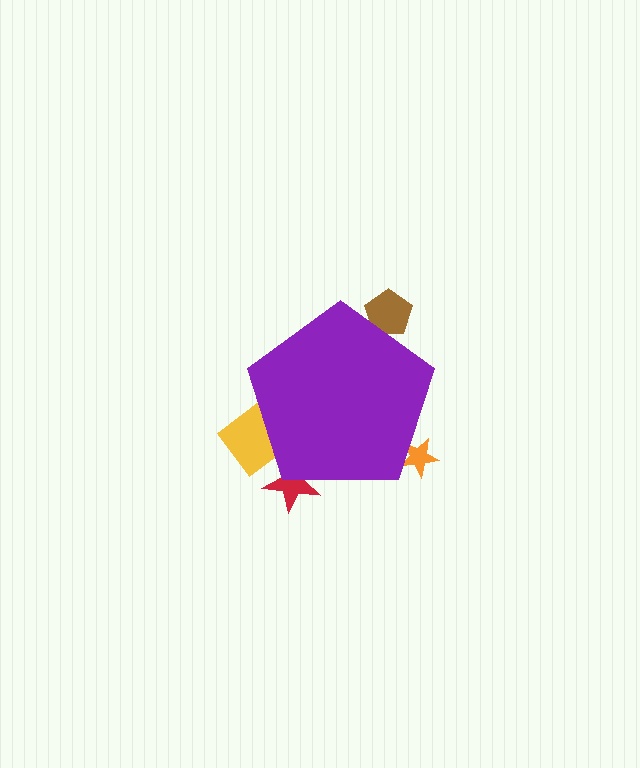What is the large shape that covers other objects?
A purple pentagon.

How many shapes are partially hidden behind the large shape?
4 shapes are partially hidden.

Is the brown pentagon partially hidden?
Yes, the brown pentagon is partially hidden behind the purple pentagon.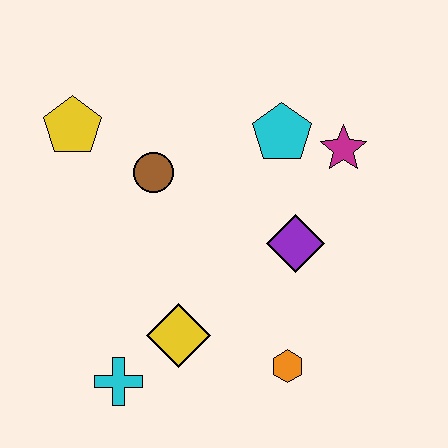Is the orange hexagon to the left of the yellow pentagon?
No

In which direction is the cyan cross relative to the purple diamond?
The cyan cross is to the left of the purple diamond.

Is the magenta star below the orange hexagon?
No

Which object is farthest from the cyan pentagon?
The cyan cross is farthest from the cyan pentagon.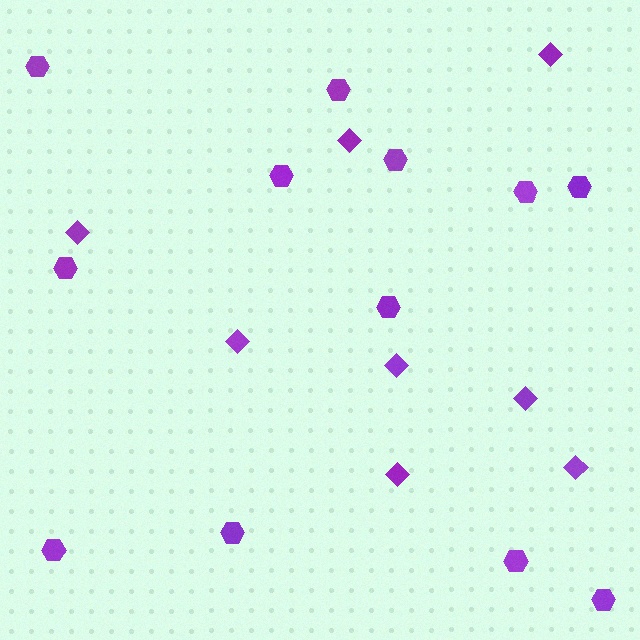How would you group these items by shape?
There are 2 groups: one group of diamonds (8) and one group of hexagons (12).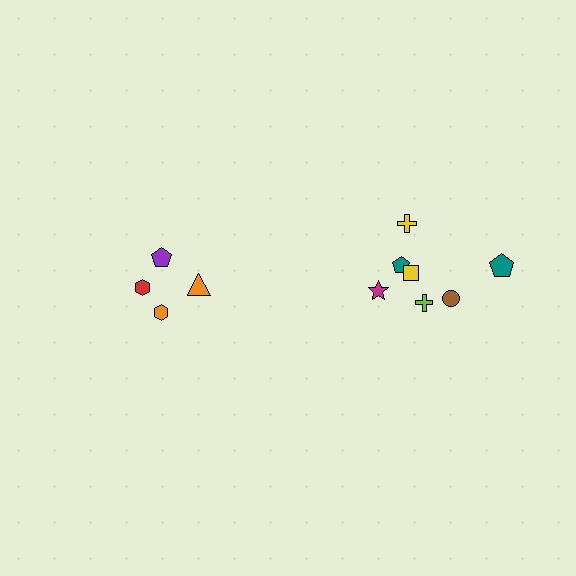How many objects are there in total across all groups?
There are 11 objects.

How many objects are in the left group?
There are 4 objects.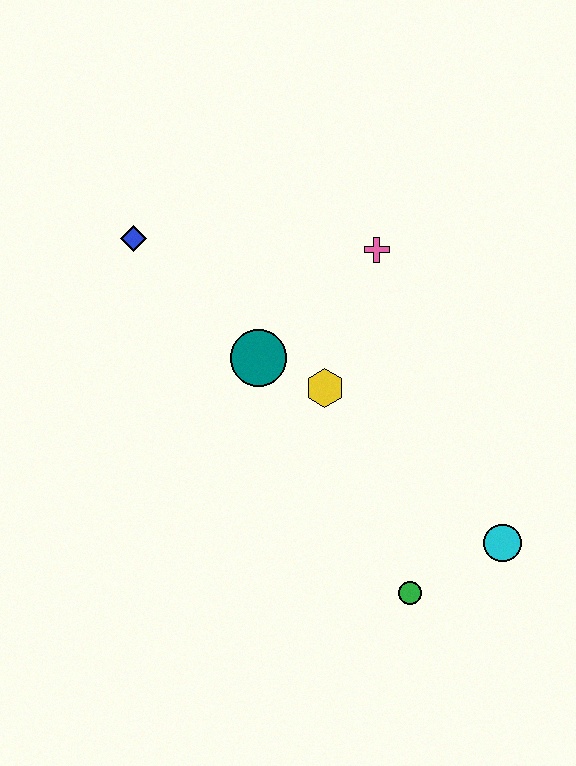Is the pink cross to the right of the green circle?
No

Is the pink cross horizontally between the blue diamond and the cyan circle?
Yes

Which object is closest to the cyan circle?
The green circle is closest to the cyan circle.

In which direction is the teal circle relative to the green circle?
The teal circle is above the green circle.